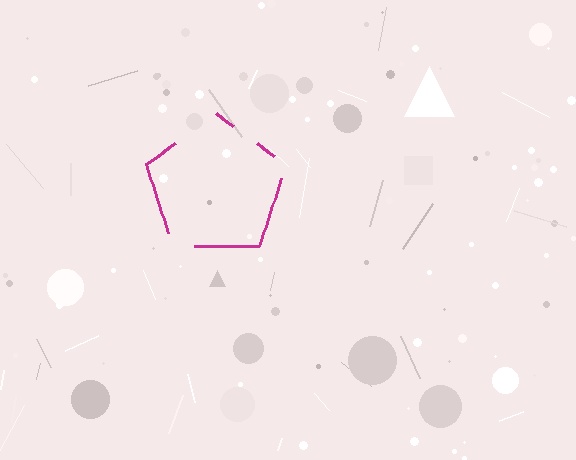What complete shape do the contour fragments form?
The contour fragments form a pentagon.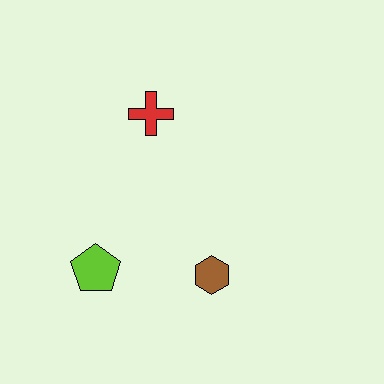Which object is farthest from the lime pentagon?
The red cross is farthest from the lime pentagon.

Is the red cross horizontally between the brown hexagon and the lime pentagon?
Yes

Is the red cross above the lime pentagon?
Yes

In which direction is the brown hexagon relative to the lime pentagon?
The brown hexagon is to the right of the lime pentagon.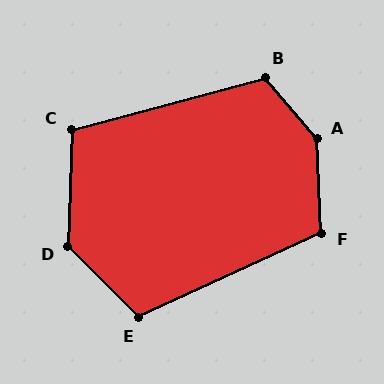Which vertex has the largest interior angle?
A, at approximately 143 degrees.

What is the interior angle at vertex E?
Approximately 111 degrees (obtuse).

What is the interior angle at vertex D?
Approximately 133 degrees (obtuse).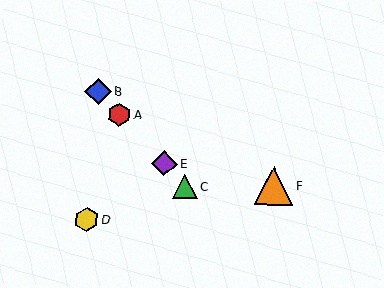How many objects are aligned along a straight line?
4 objects (A, B, C, E) are aligned along a straight line.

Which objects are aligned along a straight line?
Objects A, B, C, E are aligned along a straight line.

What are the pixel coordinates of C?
Object C is at (185, 187).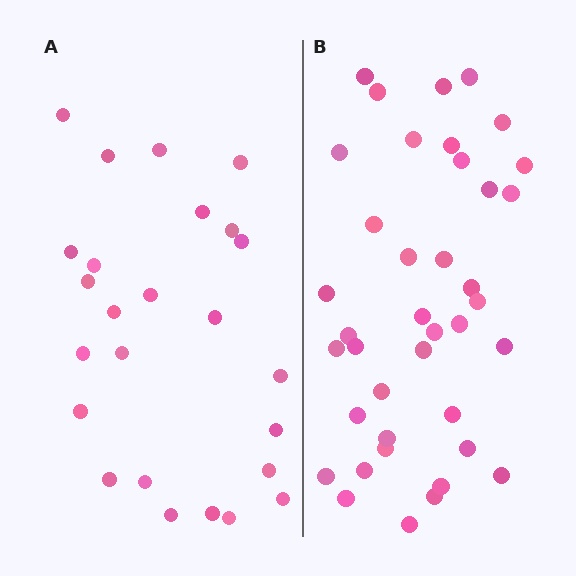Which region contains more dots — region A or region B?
Region B (the right region) has more dots.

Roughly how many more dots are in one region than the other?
Region B has approximately 15 more dots than region A.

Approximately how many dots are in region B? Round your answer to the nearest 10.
About 40 dots. (The exact count is 39, which rounds to 40.)